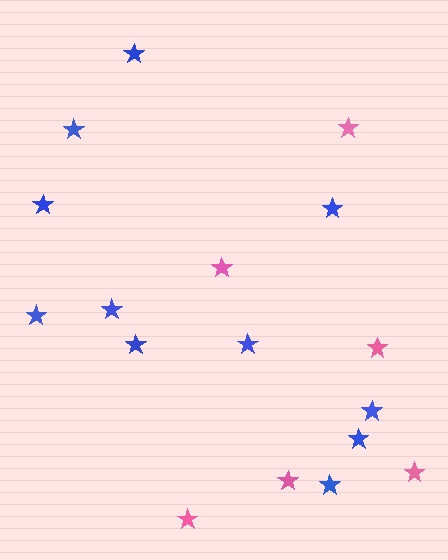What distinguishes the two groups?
There are 2 groups: one group of blue stars (11) and one group of pink stars (6).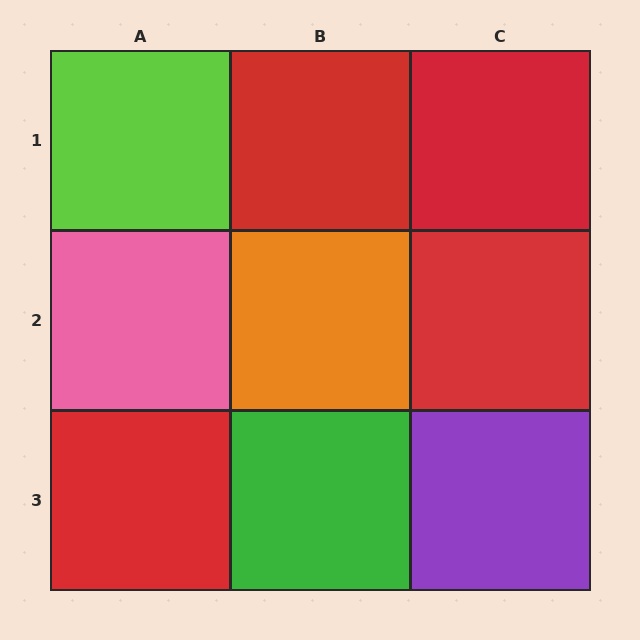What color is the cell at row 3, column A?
Red.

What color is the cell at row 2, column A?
Pink.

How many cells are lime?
1 cell is lime.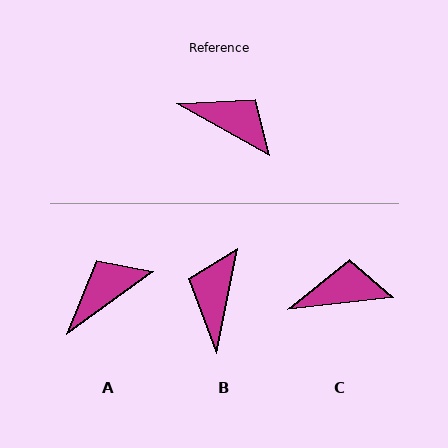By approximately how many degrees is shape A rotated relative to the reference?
Approximately 65 degrees counter-clockwise.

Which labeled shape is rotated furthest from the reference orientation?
B, about 107 degrees away.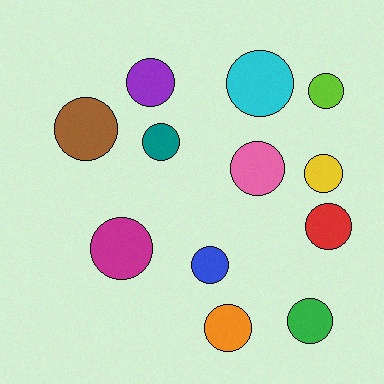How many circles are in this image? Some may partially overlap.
There are 12 circles.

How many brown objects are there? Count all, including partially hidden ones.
There is 1 brown object.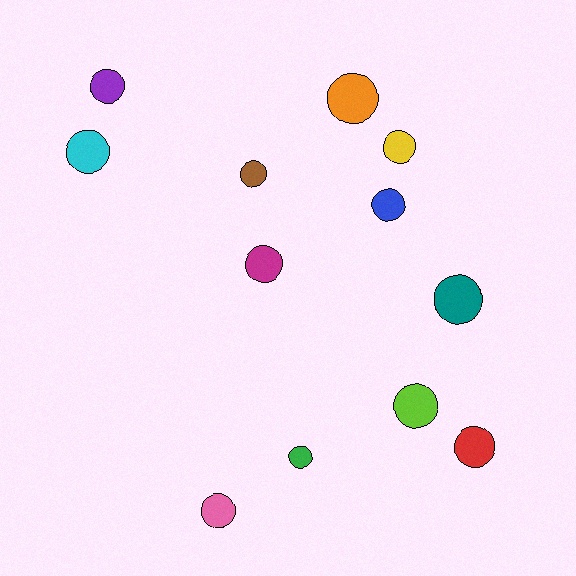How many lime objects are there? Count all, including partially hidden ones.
There is 1 lime object.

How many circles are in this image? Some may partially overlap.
There are 12 circles.